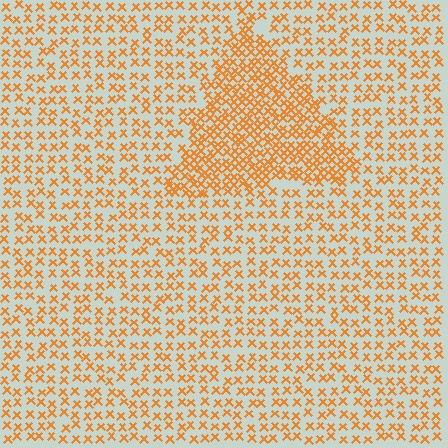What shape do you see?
I see a triangle.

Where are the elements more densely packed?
The elements are more densely packed inside the triangle boundary.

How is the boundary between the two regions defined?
The boundary is defined by a change in element density (approximately 2.0x ratio). All elements are the same color, size, and shape.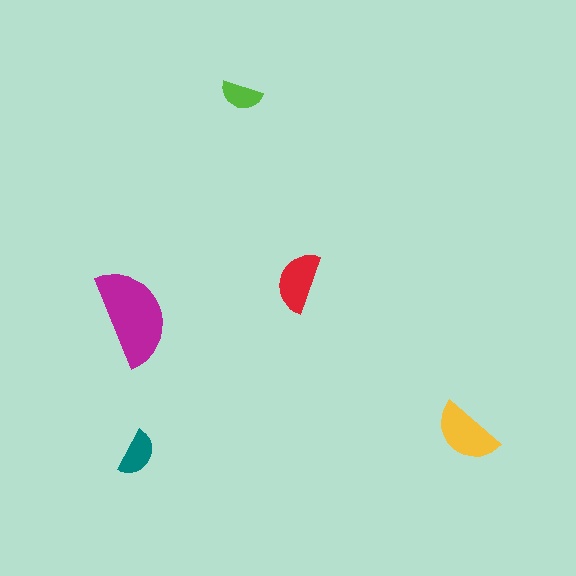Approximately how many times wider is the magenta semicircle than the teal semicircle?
About 2 times wider.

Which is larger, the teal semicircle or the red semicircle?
The red one.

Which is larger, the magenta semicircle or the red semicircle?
The magenta one.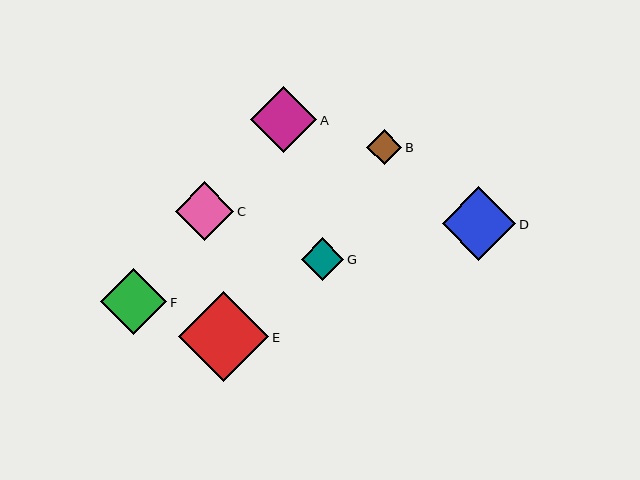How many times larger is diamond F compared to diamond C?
Diamond F is approximately 1.1 times the size of diamond C.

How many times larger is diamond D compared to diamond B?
Diamond D is approximately 2.1 times the size of diamond B.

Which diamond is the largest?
Diamond E is the largest with a size of approximately 90 pixels.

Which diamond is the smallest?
Diamond B is the smallest with a size of approximately 35 pixels.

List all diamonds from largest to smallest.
From largest to smallest: E, D, A, F, C, G, B.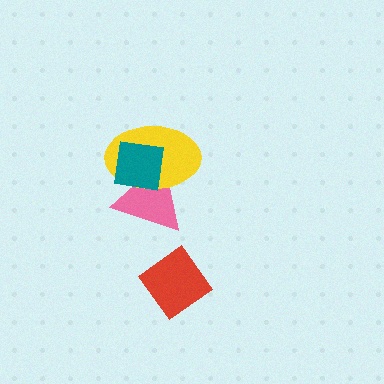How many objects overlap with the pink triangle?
2 objects overlap with the pink triangle.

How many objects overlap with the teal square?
2 objects overlap with the teal square.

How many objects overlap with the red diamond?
0 objects overlap with the red diamond.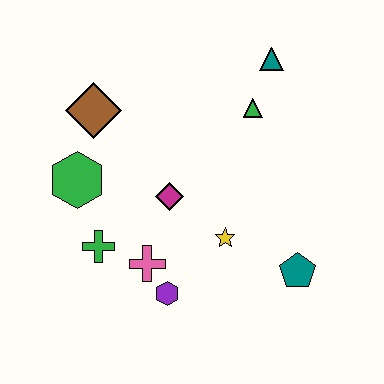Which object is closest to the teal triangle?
The green triangle is closest to the teal triangle.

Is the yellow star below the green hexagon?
Yes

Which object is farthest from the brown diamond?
The teal pentagon is farthest from the brown diamond.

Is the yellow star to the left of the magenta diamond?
No